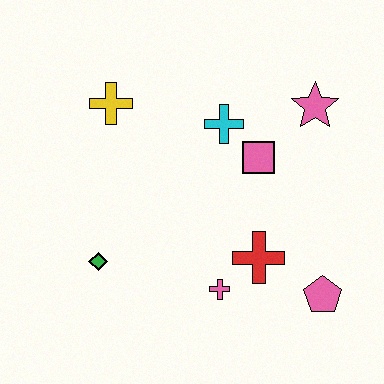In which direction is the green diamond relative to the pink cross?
The green diamond is to the left of the pink cross.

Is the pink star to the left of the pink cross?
No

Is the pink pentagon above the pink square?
No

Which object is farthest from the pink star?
The green diamond is farthest from the pink star.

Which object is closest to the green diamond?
The pink cross is closest to the green diamond.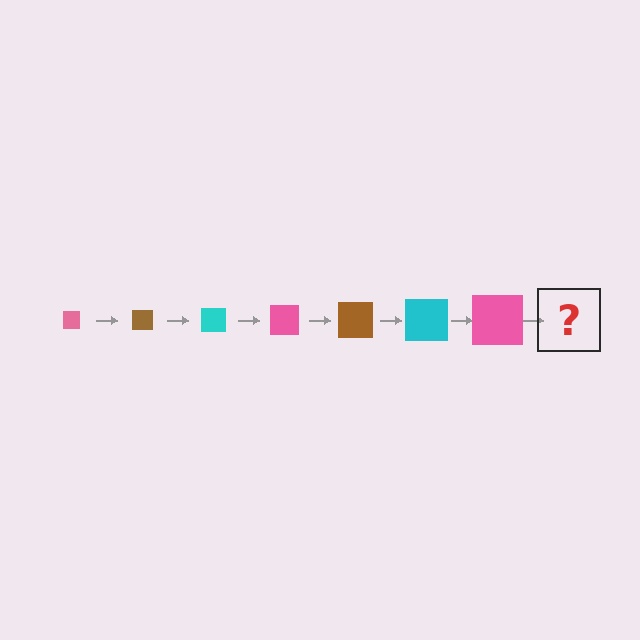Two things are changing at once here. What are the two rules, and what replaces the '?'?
The two rules are that the square grows larger each step and the color cycles through pink, brown, and cyan. The '?' should be a brown square, larger than the previous one.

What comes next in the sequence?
The next element should be a brown square, larger than the previous one.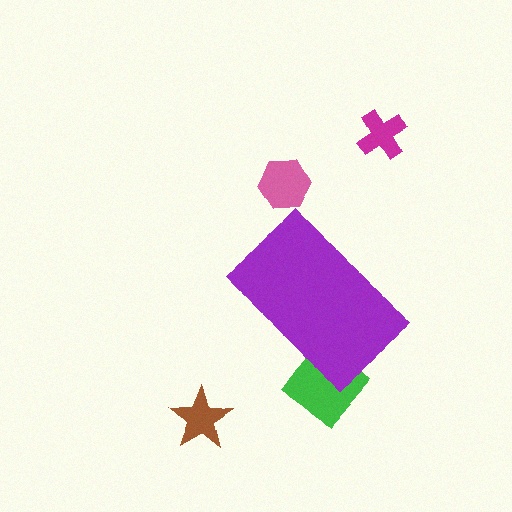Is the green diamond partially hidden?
Yes, the green diamond is partially hidden behind the purple rectangle.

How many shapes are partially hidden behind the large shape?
1 shape is partially hidden.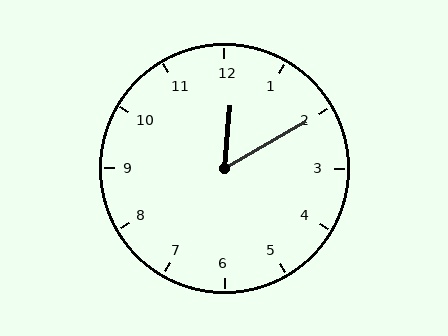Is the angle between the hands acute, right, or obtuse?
It is acute.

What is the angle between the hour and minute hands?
Approximately 55 degrees.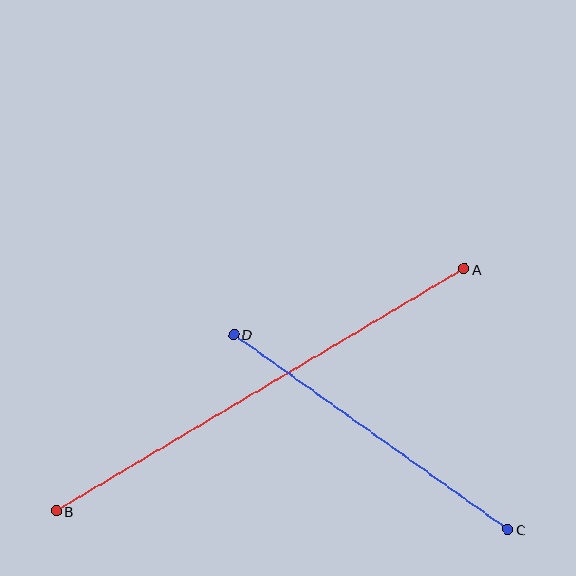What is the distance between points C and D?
The distance is approximately 336 pixels.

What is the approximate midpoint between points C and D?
The midpoint is at approximately (370, 432) pixels.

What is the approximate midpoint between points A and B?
The midpoint is at approximately (260, 390) pixels.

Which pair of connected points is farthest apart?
Points A and B are farthest apart.